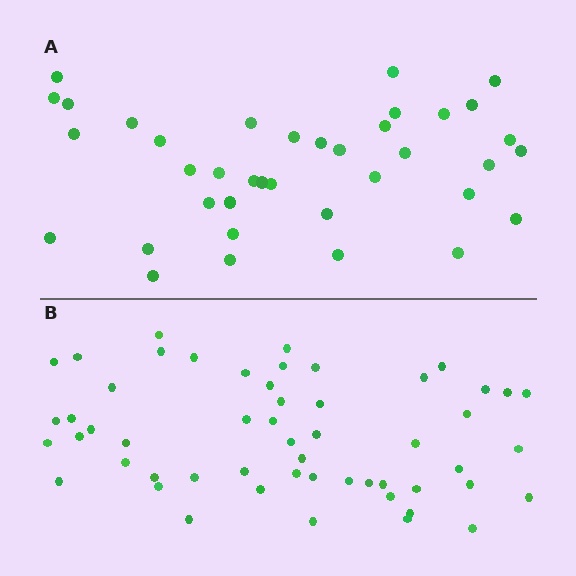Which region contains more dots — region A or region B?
Region B (the bottom region) has more dots.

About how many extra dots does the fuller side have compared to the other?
Region B has approximately 15 more dots than region A.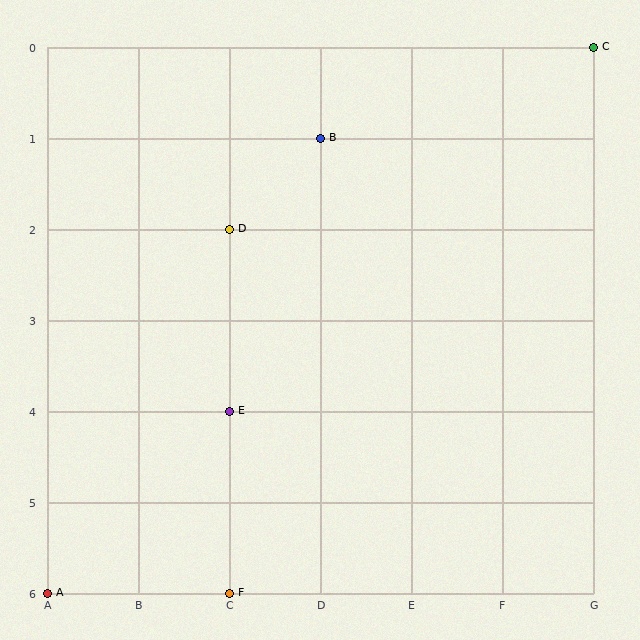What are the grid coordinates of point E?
Point E is at grid coordinates (C, 4).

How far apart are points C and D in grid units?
Points C and D are 4 columns and 2 rows apart (about 4.5 grid units diagonally).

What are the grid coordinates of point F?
Point F is at grid coordinates (C, 6).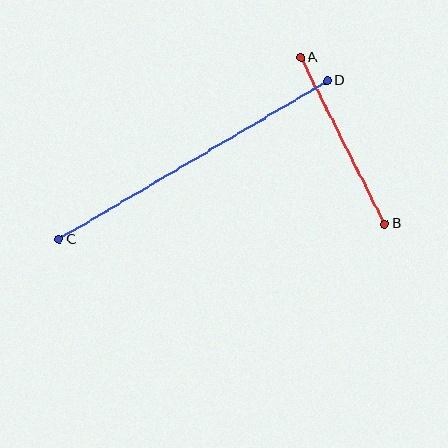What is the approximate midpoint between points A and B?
The midpoint is at approximately (343, 141) pixels.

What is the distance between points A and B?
The distance is approximately 187 pixels.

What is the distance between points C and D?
The distance is approximately 312 pixels.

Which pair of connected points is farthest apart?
Points C and D are farthest apart.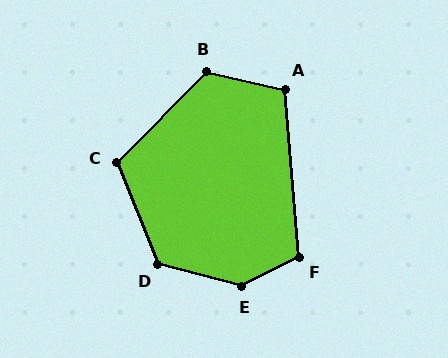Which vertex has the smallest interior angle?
A, at approximately 107 degrees.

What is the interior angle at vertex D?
Approximately 126 degrees (obtuse).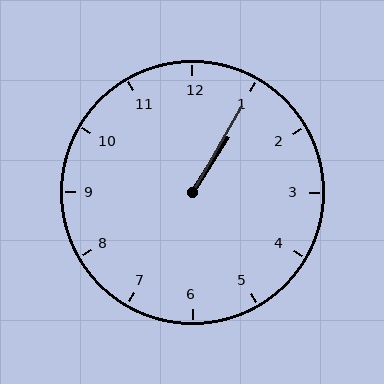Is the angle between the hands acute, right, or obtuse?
It is acute.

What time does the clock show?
1:05.